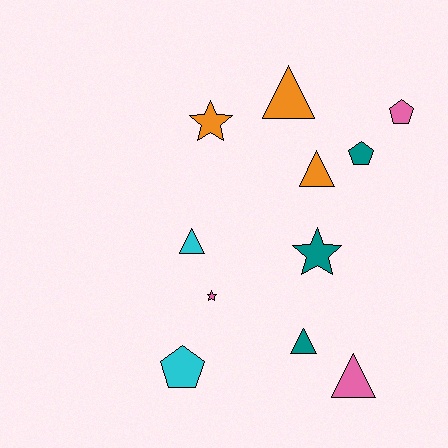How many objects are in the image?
There are 11 objects.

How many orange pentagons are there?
There are no orange pentagons.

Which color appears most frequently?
Pink, with 3 objects.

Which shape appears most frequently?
Triangle, with 5 objects.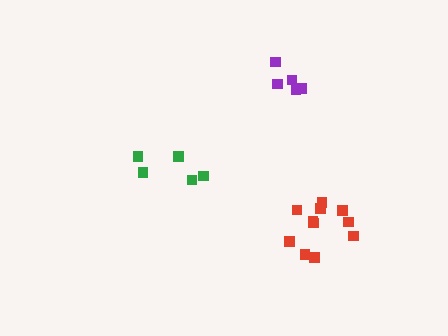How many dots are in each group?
Group 1: 11 dots, Group 2: 5 dots, Group 3: 5 dots (21 total).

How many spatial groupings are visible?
There are 3 spatial groupings.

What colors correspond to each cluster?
The clusters are colored: red, green, purple.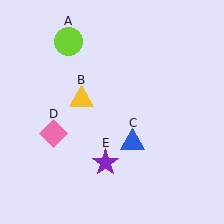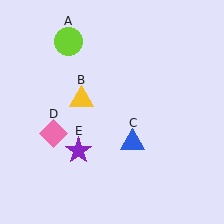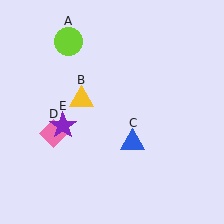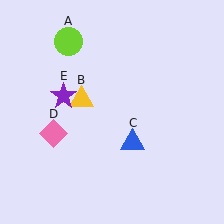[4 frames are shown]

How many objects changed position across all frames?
1 object changed position: purple star (object E).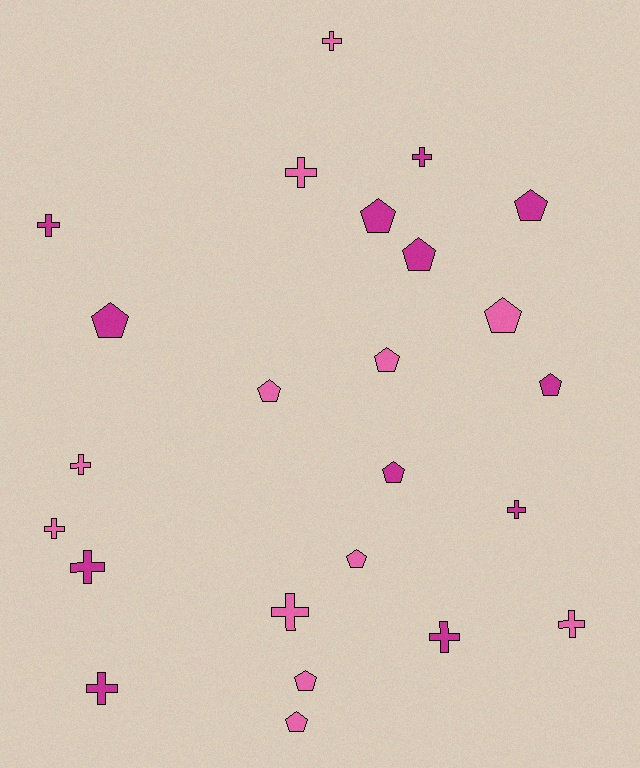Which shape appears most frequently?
Cross, with 12 objects.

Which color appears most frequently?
Magenta, with 12 objects.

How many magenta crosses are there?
There are 6 magenta crosses.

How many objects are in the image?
There are 24 objects.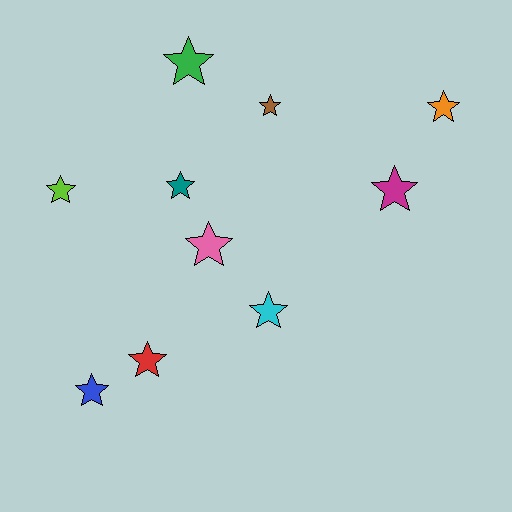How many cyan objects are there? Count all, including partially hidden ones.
There is 1 cyan object.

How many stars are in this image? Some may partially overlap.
There are 10 stars.